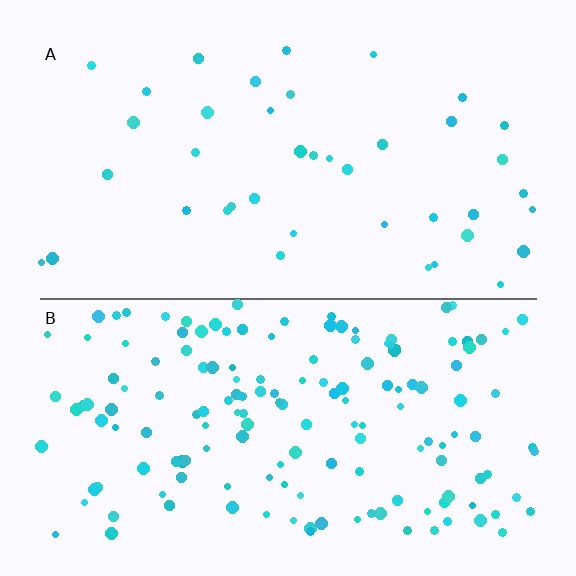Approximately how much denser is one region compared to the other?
Approximately 4.0× — region B over region A.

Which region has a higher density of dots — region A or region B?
B (the bottom).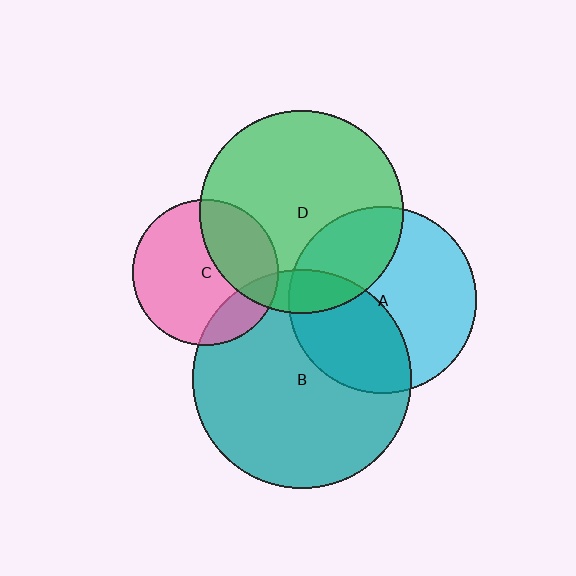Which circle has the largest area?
Circle B (teal).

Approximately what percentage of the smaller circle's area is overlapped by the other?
Approximately 40%.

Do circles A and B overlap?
Yes.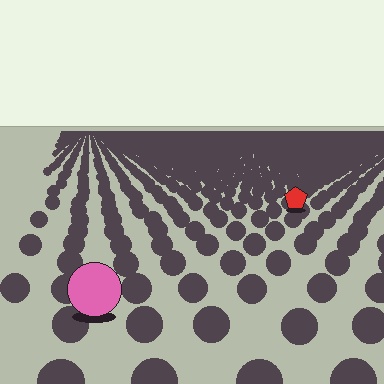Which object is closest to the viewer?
The pink circle is closest. The texture marks near it are larger and more spread out.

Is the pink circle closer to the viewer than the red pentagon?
Yes. The pink circle is closer — you can tell from the texture gradient: the ground texture is coarser near it.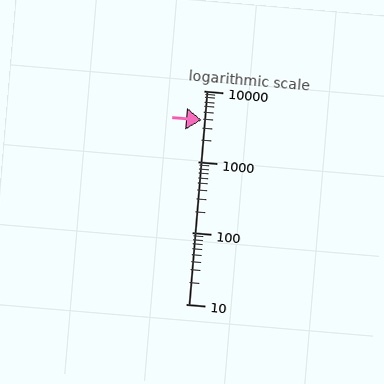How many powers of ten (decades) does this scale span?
The scale spans 3 decades, from 10 to 10000.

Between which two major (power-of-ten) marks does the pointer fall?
The pointer is between 1000 and 10000.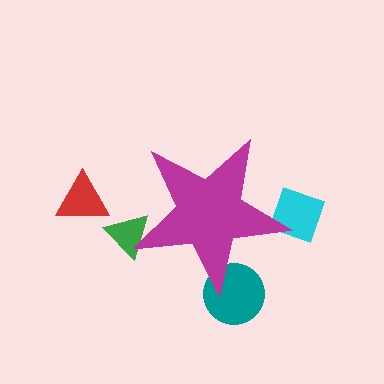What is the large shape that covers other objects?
A magenta star.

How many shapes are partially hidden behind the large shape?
3 shapes are partially hidden.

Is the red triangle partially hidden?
No, the red triangle is fully visible.